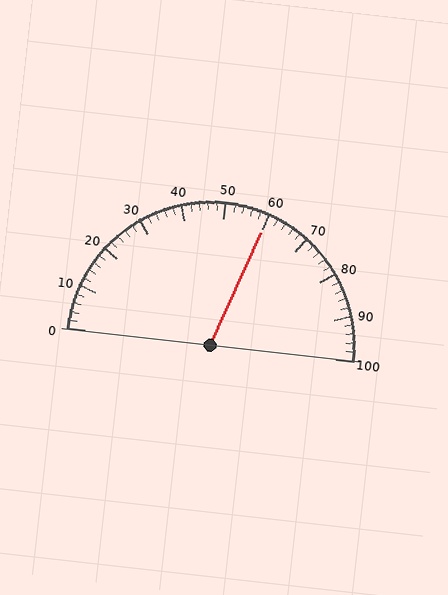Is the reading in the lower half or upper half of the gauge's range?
The reading is in the upper half of the range (0 to 100).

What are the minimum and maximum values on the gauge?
The gauge ranges from 0 to 100.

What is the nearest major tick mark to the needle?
The nearest major tick mark is 60.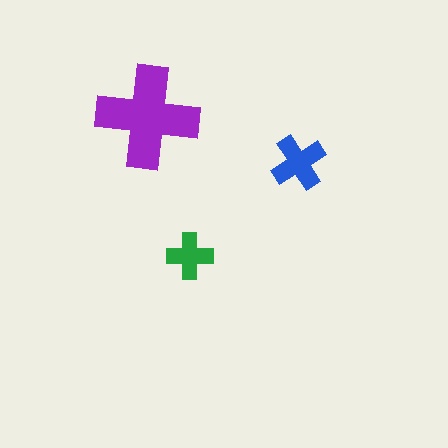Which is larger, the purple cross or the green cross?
The purple one.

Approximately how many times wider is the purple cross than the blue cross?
About 2 times wider.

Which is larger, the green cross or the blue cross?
The blue one.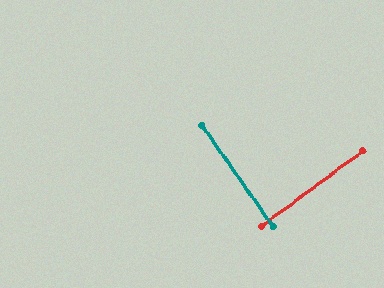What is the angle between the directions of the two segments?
Approximately 89 degrees.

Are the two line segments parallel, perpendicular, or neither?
Perpendicular — they meet at approximately 89°.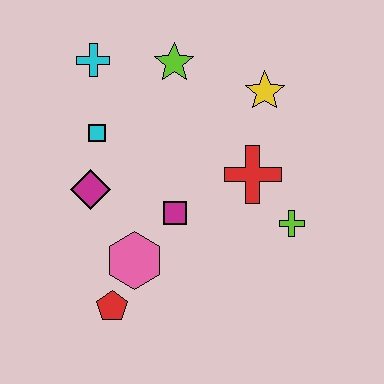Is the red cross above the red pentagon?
Yes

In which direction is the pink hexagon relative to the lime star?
The pink hexagon is below the lime star.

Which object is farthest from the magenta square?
The cyan cross is farthest from the magenta square.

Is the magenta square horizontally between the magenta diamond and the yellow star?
Yes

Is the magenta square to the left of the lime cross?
Yes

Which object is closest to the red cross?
The lime cross is closest to the red cross.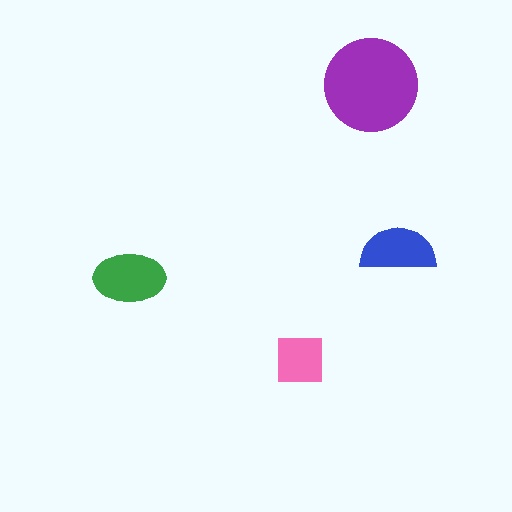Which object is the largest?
The purple circle.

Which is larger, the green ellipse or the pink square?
The green ellipse.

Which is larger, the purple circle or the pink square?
The purple circle.